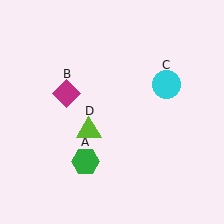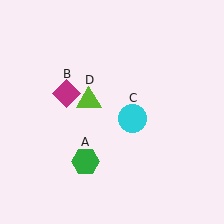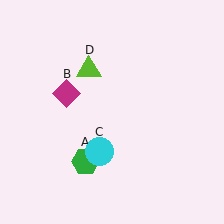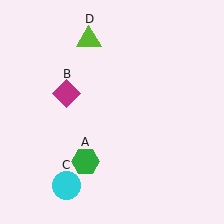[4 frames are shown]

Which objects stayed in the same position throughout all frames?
Green hexagon (object A) and magenta diamond (object B) remained stationary.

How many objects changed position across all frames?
2 objects changed position: cyan circle (object C), lime triangle (object D).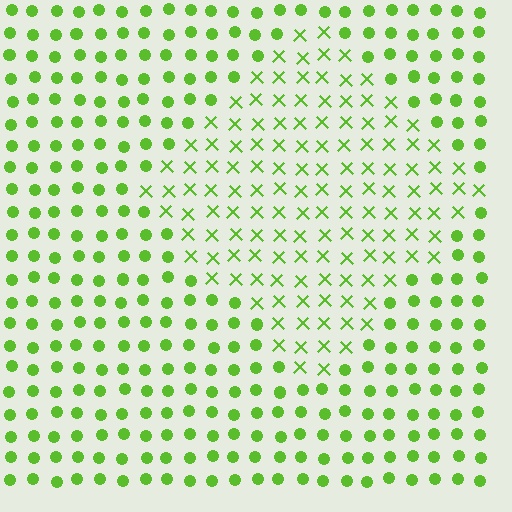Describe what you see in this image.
The image is filled with small lime elements arranged in a uniform grid. A diamond-shaped region contains X marks, while the surrounding area contains circles. The boundary is defined purely by the change in element shape.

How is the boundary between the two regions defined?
The boundary is defined by a change in element shape: X marks inside vs. circles outside. All elements share the same color and spacing.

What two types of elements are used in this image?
The image uses X marks inside the diamond region and circles outside it.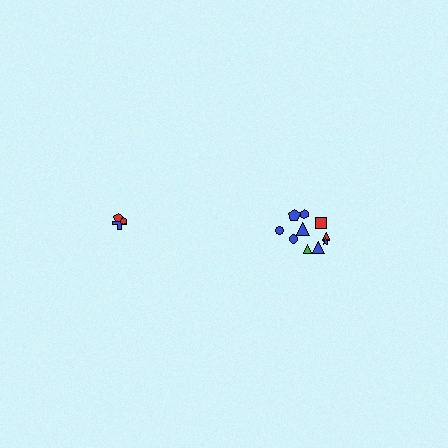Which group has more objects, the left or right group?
The right group.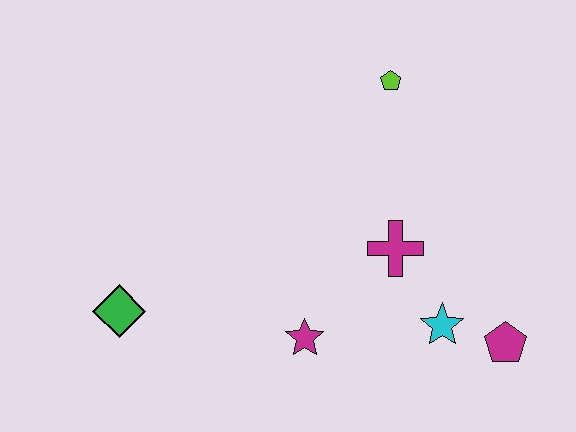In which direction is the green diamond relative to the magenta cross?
The green diamond is to the left of the magenta cross.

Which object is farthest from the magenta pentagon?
The green diamond is farthest from the magenta pentagon.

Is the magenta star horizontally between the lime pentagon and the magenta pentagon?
No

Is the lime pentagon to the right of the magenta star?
Yes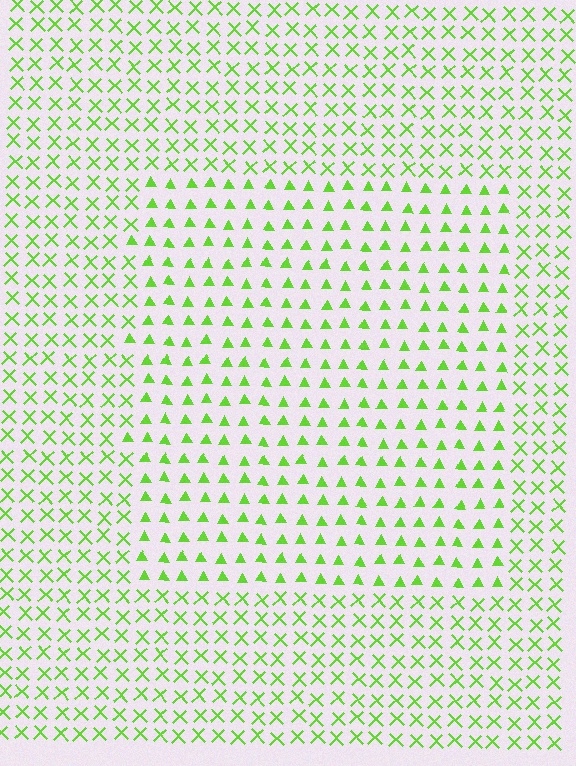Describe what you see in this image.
The image is filled with small lime elements arranged in a uniform grid. A rectangle-shaped region contains triangles, while the surrounding area contains X marks. The boundary is defined purely by the change in element shape.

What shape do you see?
I see a rectangle.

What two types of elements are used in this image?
The image uses triangles inside the rectangle region and X marks outside it.